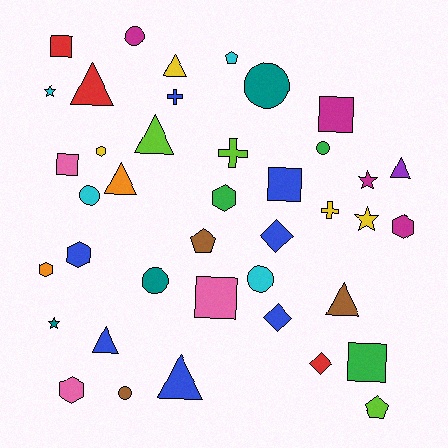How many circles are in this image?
There are 7 circles.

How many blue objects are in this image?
There are 7 blue objects.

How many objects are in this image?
There are 40 objects.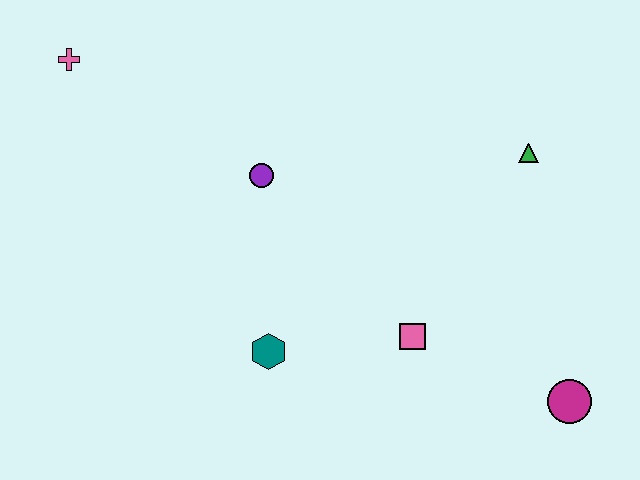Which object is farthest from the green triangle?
The pink cross is farthest from the green triangle.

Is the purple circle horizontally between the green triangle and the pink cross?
Yes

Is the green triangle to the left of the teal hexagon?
No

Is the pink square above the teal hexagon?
Yes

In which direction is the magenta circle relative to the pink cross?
The magenta circle is to the right of the pink cross.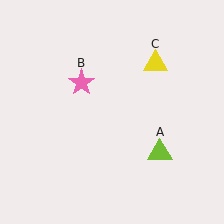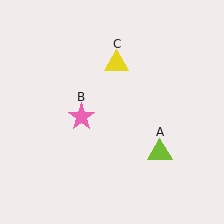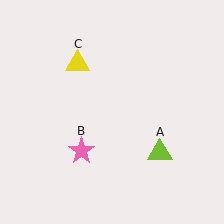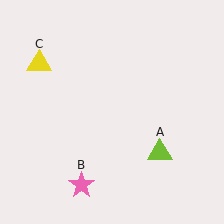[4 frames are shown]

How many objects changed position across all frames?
2 objects changed position: pink star (object B), yellow triangle (object C).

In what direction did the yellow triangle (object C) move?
The yellow triangle (object C) moved left.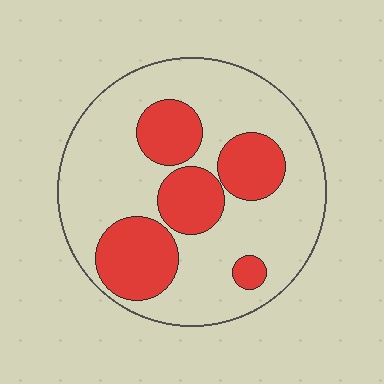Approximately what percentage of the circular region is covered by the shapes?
Approximately 30%.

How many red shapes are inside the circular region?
5.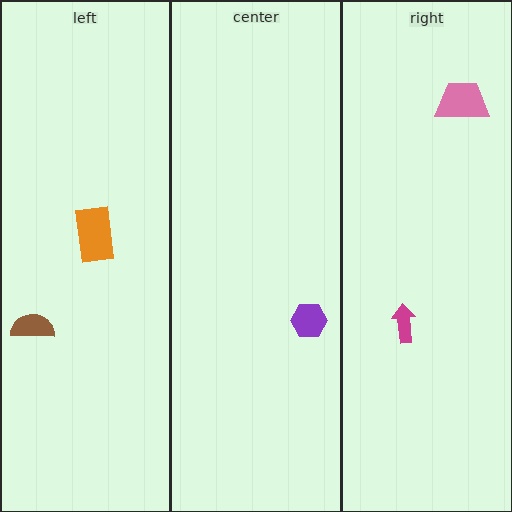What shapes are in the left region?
The orange rectangle, the brown semicircle.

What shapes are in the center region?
The purple hexagon.